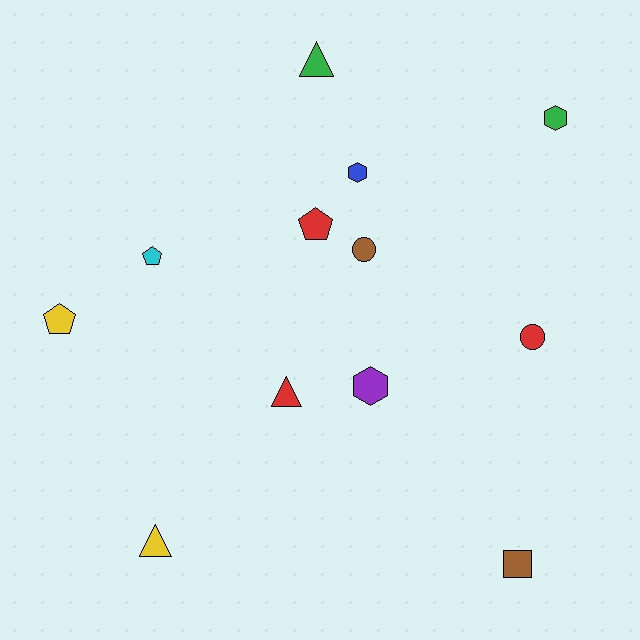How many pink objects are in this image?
There are no pink objects.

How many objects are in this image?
There are 12 objects.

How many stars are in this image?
There are no stars.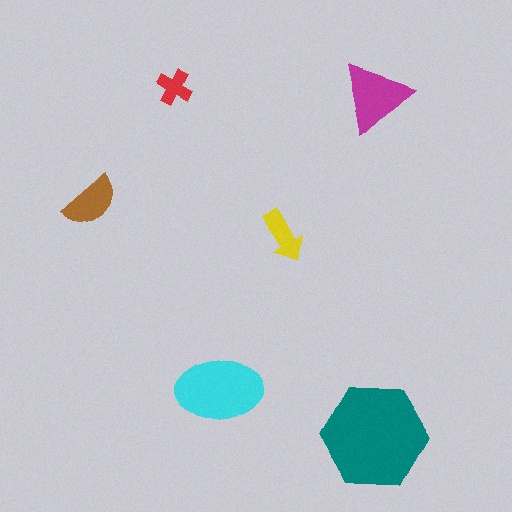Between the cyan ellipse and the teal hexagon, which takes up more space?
The teal hexagon.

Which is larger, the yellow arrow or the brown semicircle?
The brown semicircle.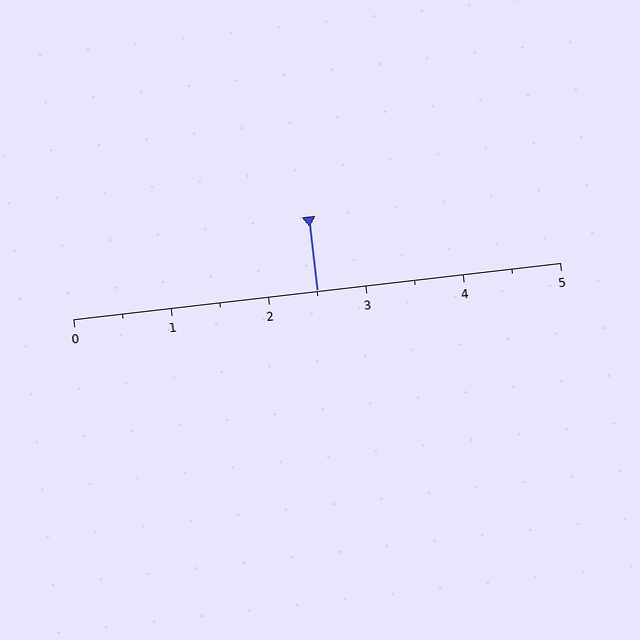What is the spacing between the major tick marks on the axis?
The major ticks are spaced 1 apart.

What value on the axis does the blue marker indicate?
The marker indicates approximately 2.5.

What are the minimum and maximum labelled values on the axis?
The axis runs from 0 to 5.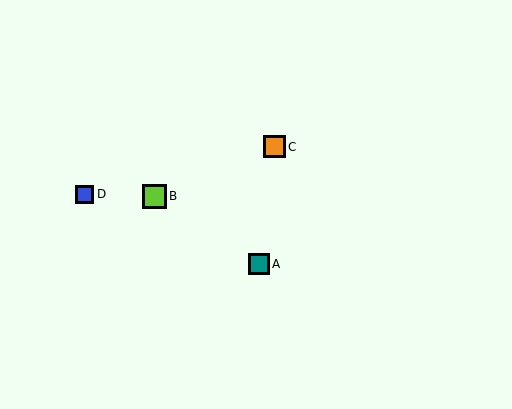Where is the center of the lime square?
The center of the lime square is at (154, 196).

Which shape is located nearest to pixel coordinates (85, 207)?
The blue square (labeled D) at (85, 194) is nearest to that location.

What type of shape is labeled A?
Shape A is a teal square.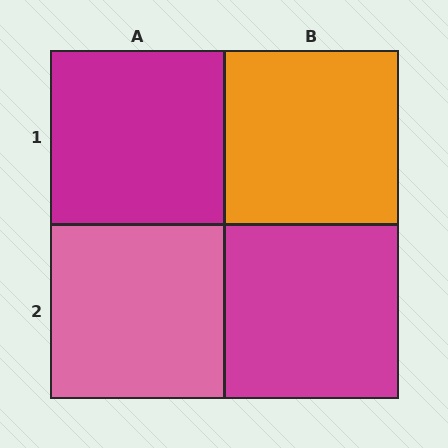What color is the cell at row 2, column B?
Magenta.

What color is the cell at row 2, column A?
Pink.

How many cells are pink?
1 cell is pink.